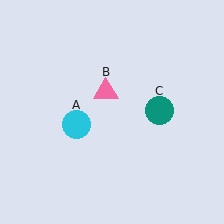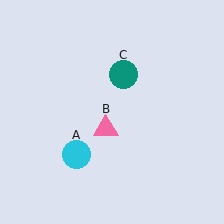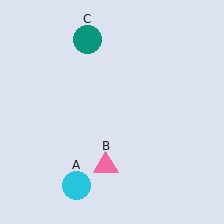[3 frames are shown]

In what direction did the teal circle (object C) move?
The teal circle (object C) moved up and to the left.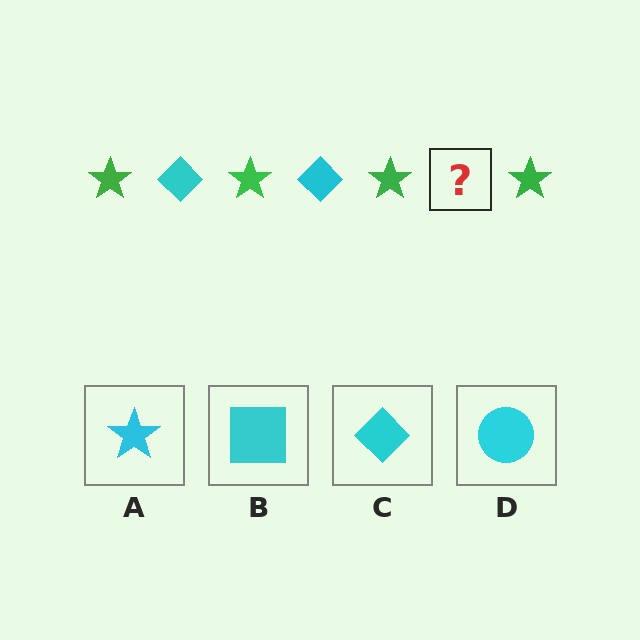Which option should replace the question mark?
Option C.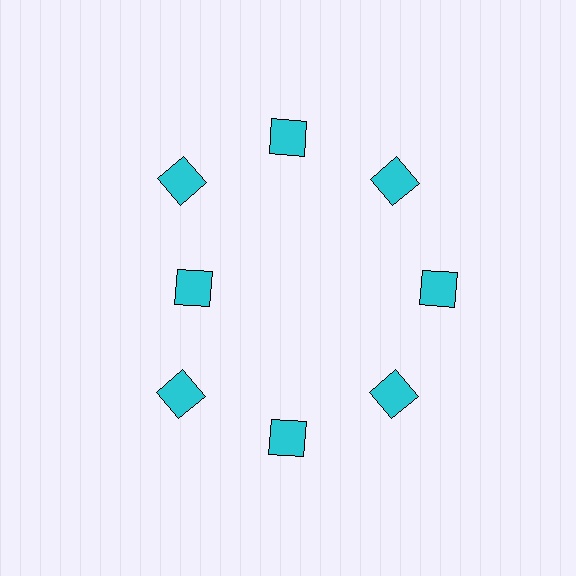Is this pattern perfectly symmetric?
No. The 8 cyan diamonds are arranged in a ring, but one element near the 9 o'clock position is pulled inward toward the center, breaking the 8-fold rotational symmetry.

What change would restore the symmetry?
The symmetry would be restored by moving it outward, back onto the ring so that all 8 diamonds sit at equal angles and equal distance from the center.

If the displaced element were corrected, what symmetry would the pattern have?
It would have 8-fold rotational symmetry — the pattern would map onto itself every 45 degrees.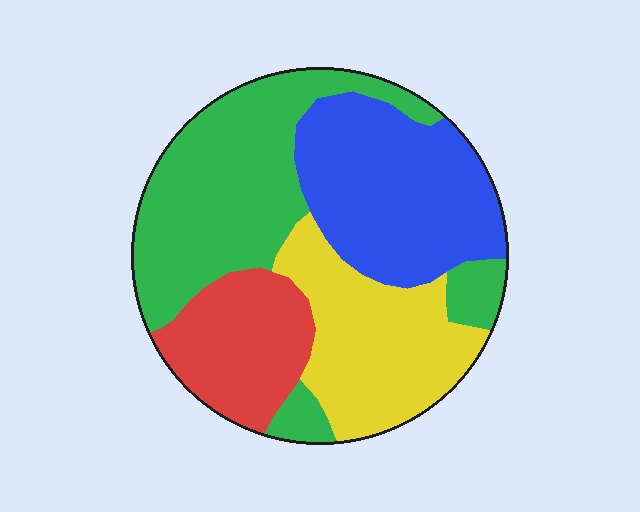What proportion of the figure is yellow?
Yellow covers around 20% of the figure.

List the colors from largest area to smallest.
From largest to smallest: green, blue, yellow, red.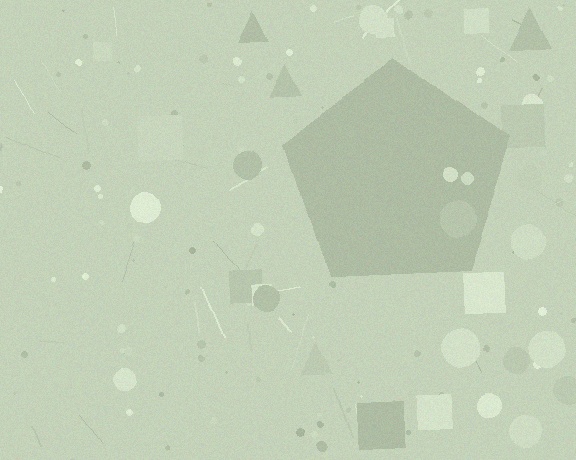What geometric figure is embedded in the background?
A pentagon is embedded in the background.